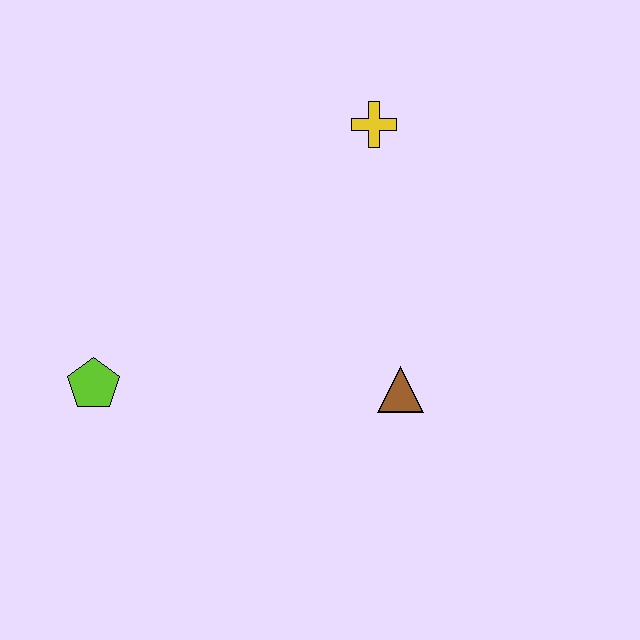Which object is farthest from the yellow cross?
The lime pentagon is farthest from the yellow cross.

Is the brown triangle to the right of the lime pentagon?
Yes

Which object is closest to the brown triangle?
The yellow cross is closest to the brown triangle.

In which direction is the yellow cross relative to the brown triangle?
The yellow cross is above the brown triangle.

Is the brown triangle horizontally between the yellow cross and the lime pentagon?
No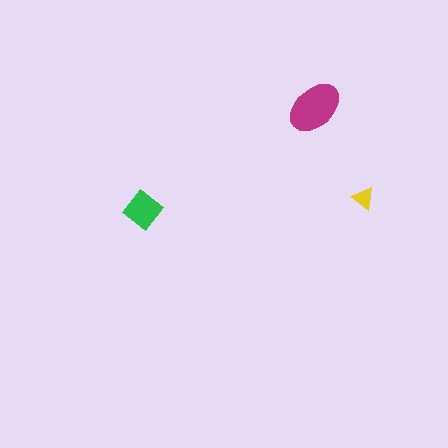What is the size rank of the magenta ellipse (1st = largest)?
1st.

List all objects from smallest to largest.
The yellow triangle, the green diamond, the magenta ellipse.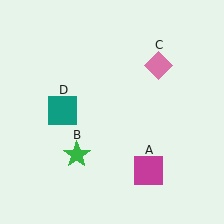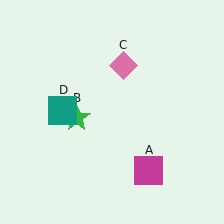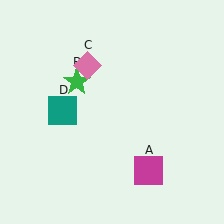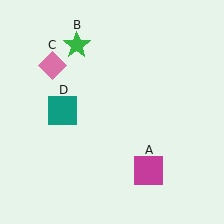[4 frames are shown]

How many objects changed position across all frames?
2 objects changed position: green star (object B), pink diamond (object C).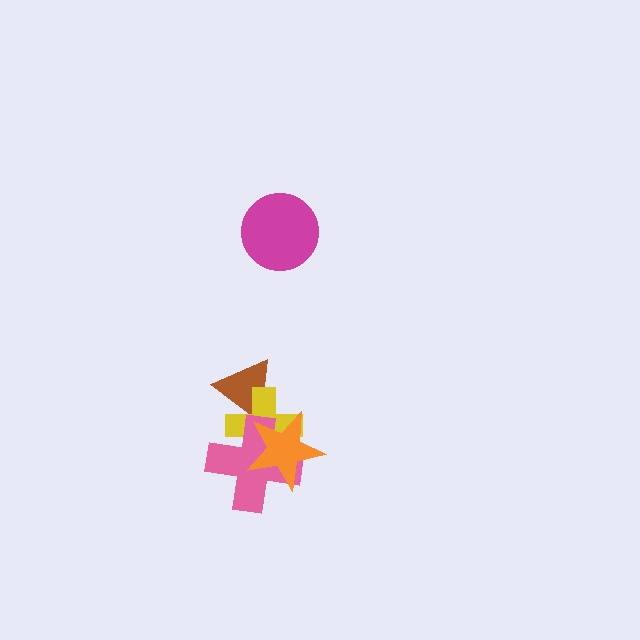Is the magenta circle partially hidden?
No, no other shape covers it.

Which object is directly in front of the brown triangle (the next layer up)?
The yellow cross is directly in front of the brown triangle.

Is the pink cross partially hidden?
Yes, it is partially covered by another shape.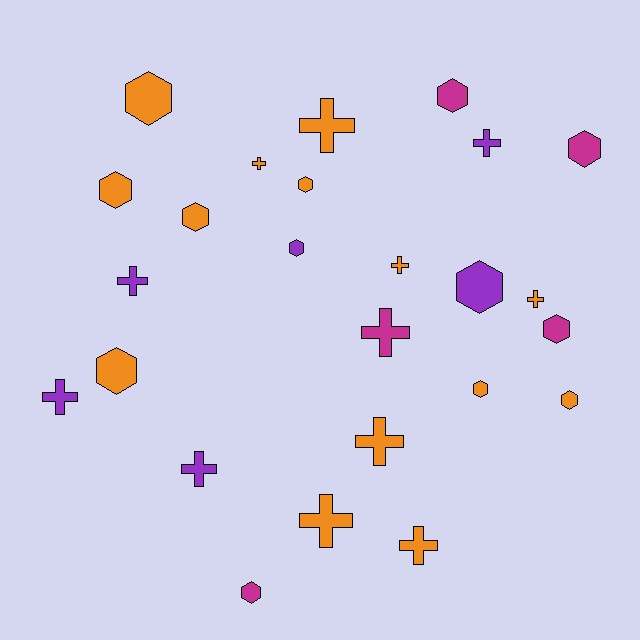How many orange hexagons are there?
There are 7 orange hexagons.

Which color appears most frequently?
Orange, with 14 objects.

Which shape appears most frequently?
Hexagon, with 13 objects.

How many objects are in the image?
There are 25 objects.